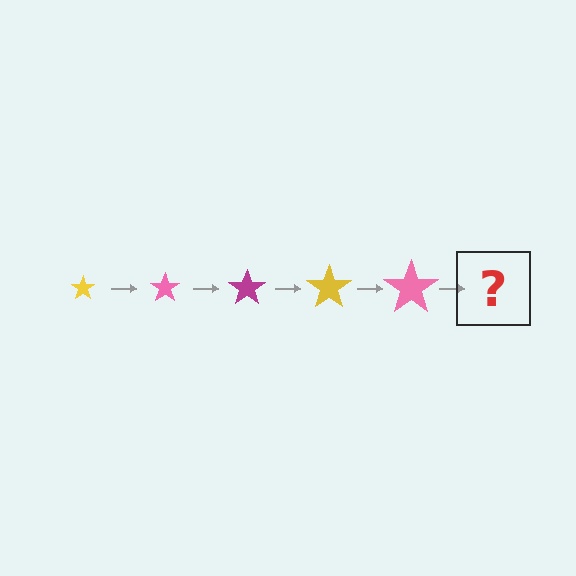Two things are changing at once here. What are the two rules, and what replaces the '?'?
The two rules are that the star grows larger each step and the color cycles through yellow, pink, and magenta. The '?' should be a magenta star, larger than the previous one.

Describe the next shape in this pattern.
It should be a magenta star, larger than the previous one.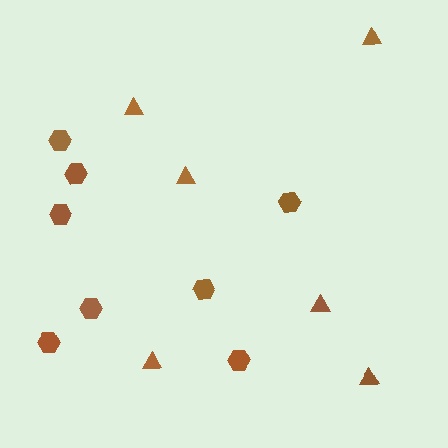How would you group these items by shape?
There are 2 groups: one group of hexagons (8) and one group of triangles (6).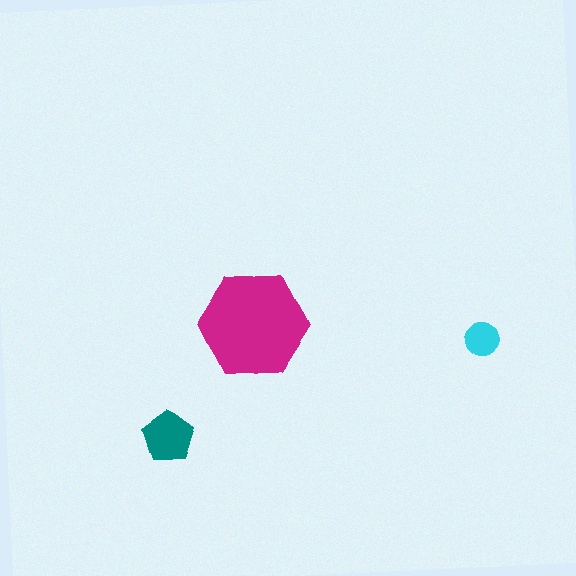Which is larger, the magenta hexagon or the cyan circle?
The magenta hexagon.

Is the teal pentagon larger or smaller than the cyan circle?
Larger.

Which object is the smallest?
The cyan circle.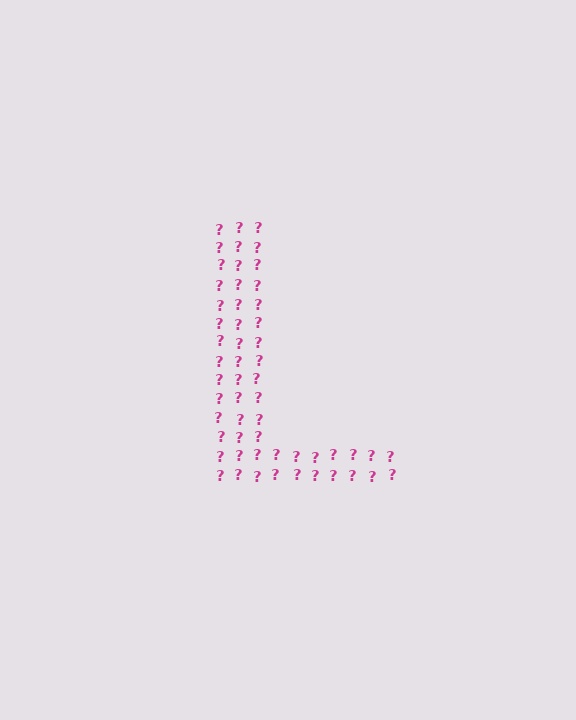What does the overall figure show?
The overall figure shows the letter L.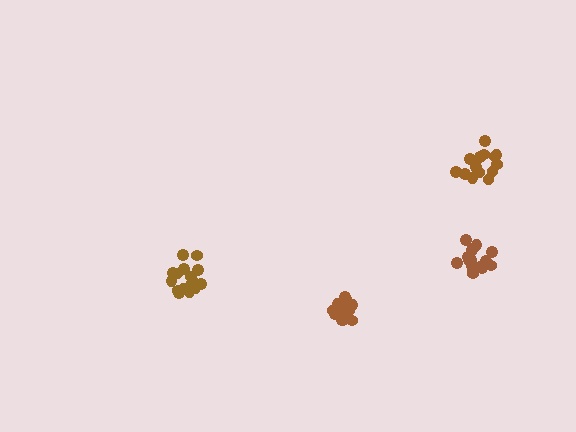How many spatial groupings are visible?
There are 4 spatial groupings.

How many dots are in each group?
Group 1: 12 dots, Group 2: 14 dots, Group 3: 16 dots, Group 4: 18 dots (60 total).